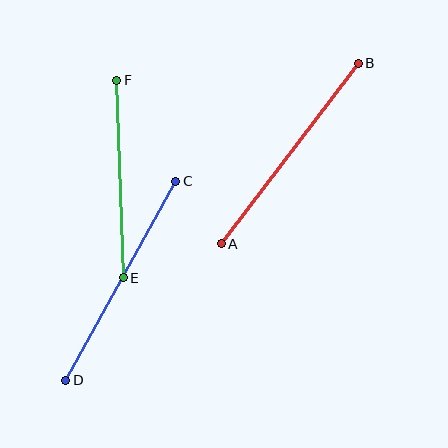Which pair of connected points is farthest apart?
Points C and D are farthest apart.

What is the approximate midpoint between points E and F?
The midpoint is at approximately (120, 179) pixels.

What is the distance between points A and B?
The distance is approximately 227 pixels.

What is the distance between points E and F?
The distance is approximately 197 pixels.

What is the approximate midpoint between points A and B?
The midpoint is at approximately (290, 153) pixels.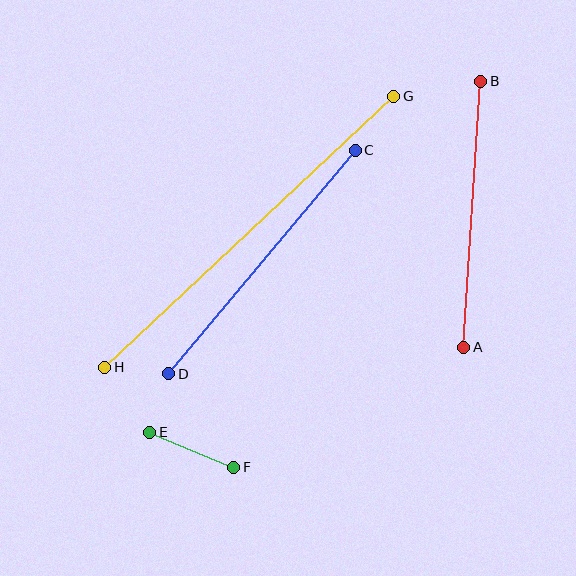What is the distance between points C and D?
The distance is approximately 291 pixels.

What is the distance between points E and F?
The distance is approximately 91 pixels.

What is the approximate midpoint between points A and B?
The midpoint is at approximately (472, 214) pixels.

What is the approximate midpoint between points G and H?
The midpoint is at approximately (249, 232) pixels.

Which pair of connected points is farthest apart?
Points G and H are farthest apart.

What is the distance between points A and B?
The distance is approximately 266 pixels.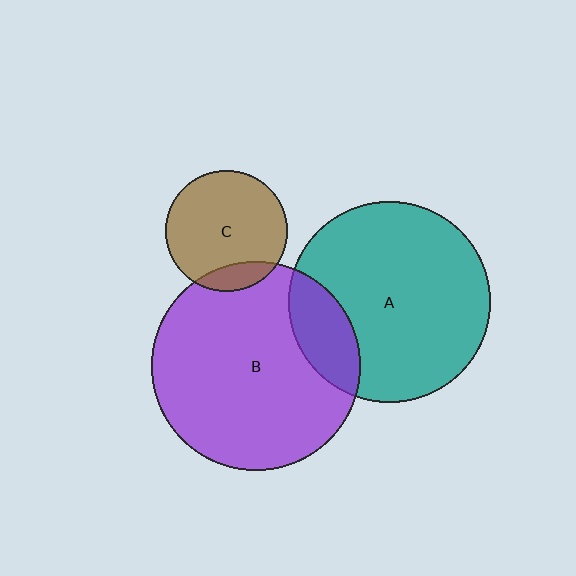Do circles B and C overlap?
Yes.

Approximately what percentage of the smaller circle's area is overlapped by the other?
Approximately 15%.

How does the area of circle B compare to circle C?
Approximately 3.0 times.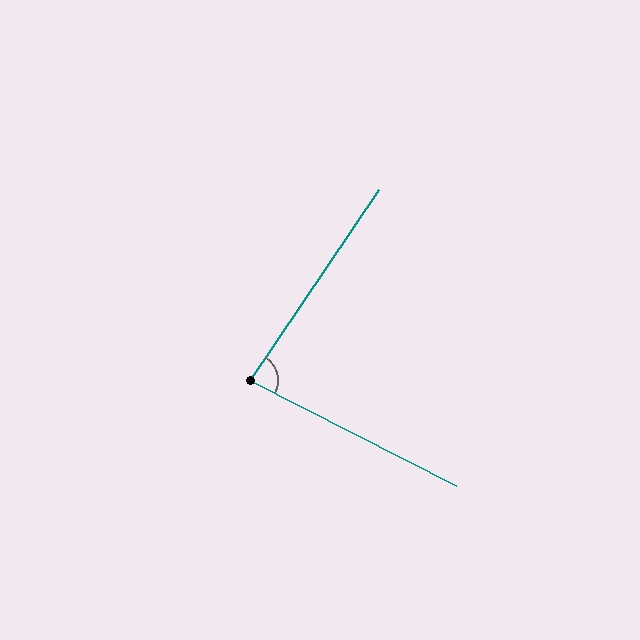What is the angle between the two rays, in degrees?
Approximately 83 degrees.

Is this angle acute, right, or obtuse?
It is acute.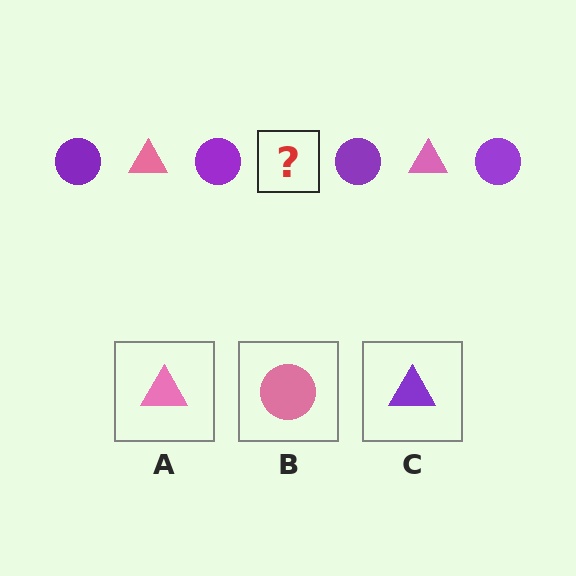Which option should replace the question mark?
Option A.